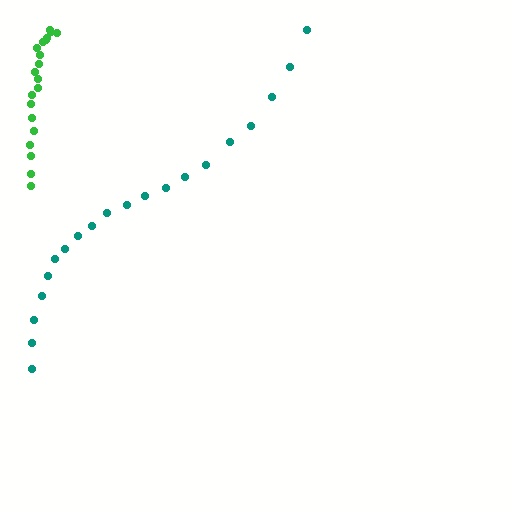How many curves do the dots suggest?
There are 2 distinct paths.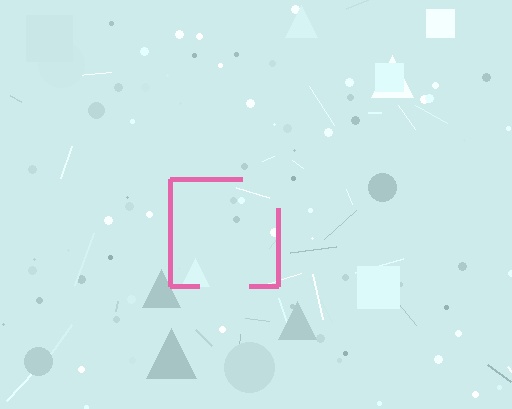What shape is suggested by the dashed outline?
The dashed outline suggests a square.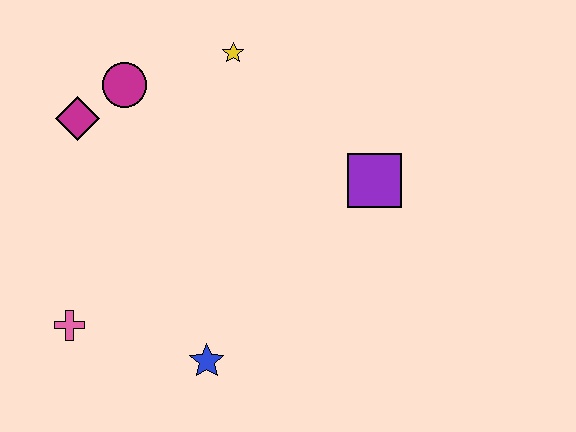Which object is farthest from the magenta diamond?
The purple square is farthest from the magenta diamond.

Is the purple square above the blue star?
Yes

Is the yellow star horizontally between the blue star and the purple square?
Yes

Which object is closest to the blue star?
The pink cross is closest to the blue star.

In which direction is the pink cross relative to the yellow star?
The pink cross is below the yellow star.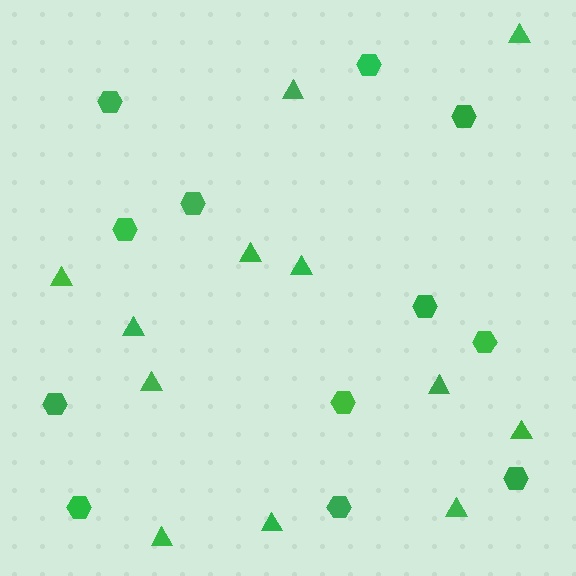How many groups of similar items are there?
There are 2 groups: one group of triangles (12) and one group of hexagons (12).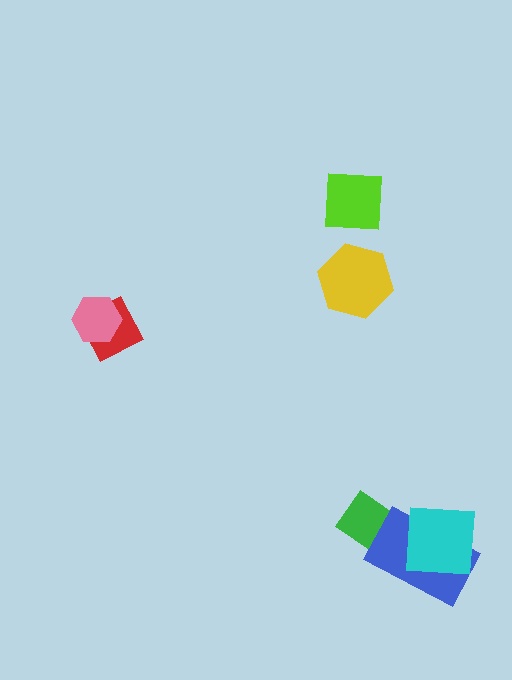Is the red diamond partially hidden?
Yes, it is partially covered by another shape.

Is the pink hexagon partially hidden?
No, no other shape covers it.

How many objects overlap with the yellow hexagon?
0 objects overlap with the yellow hexagon.